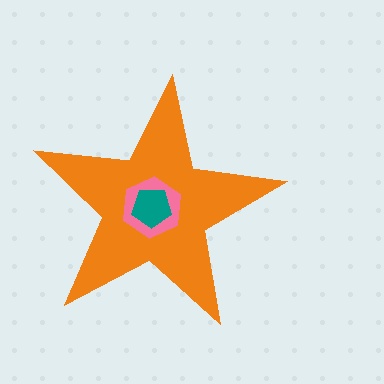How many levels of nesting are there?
3.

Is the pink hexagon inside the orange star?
Yes.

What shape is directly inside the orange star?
The pink hexagon.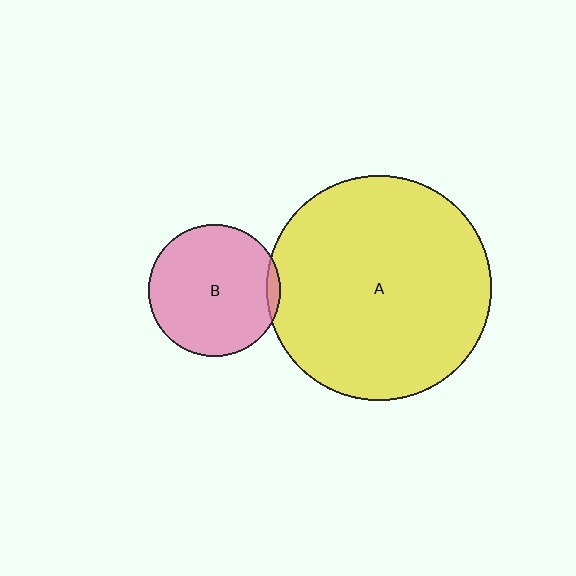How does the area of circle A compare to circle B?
Approximately 2.9 times.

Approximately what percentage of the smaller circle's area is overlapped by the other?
Approximately 5%.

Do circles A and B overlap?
Yes.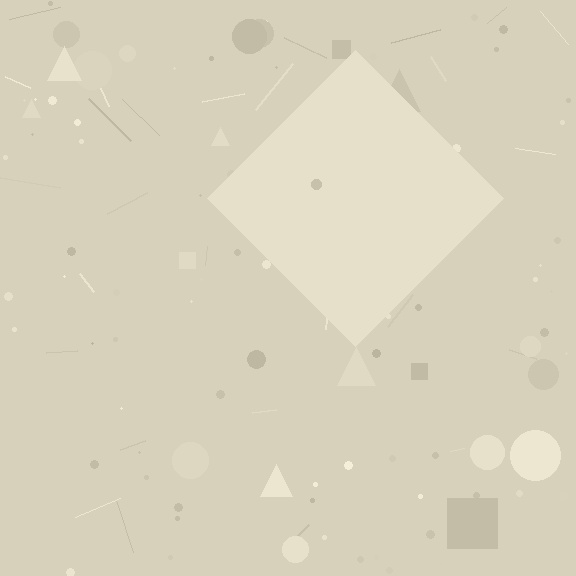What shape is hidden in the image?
A diamond is hidden in the image.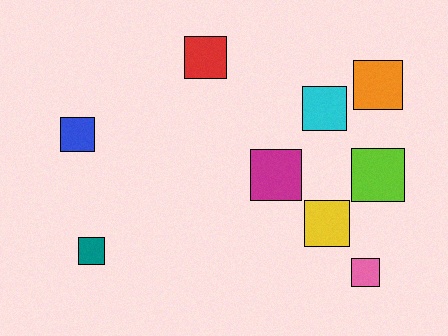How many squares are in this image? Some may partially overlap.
There are 9 squares.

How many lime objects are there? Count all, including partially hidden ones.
There is 1 lime object.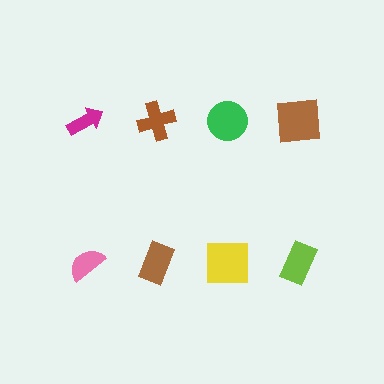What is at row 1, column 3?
A green circle.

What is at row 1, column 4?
A brown square.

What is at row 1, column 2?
A brown cross.